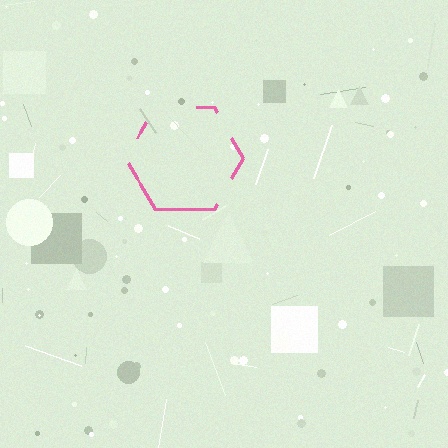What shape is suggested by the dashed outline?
The dashed outline suggests a hexagon.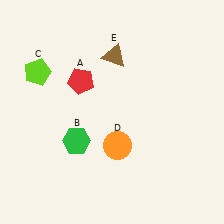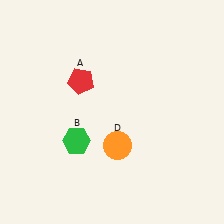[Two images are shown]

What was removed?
The lime pentagon (C), the brown triangle (E) were removed in Image 2.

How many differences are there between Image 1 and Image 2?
There are 2 differences between the two images.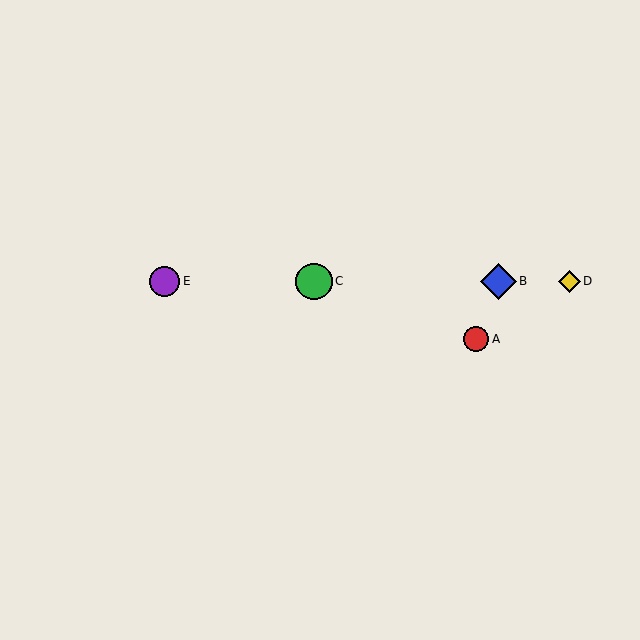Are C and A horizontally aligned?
No, C is at y≈281 and A is at y≈339.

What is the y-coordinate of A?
Object A is at y≈339.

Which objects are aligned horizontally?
Objects B, C, D, E are aligned horizontally.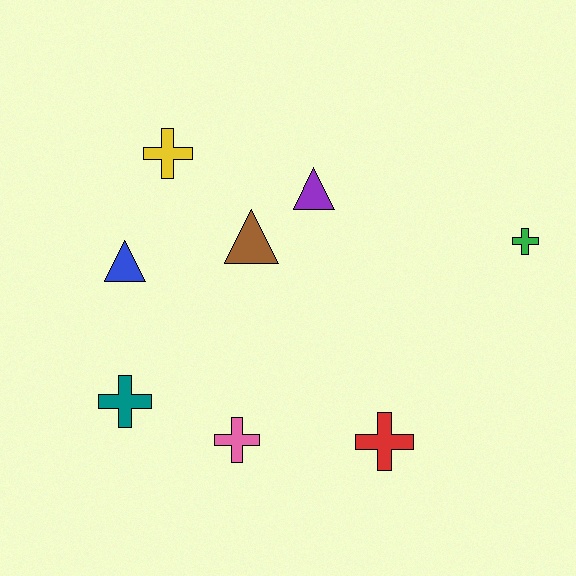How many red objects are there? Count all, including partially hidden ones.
There is 1 red object.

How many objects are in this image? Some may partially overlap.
There are 8 objects.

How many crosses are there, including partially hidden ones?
There are 5 crosses.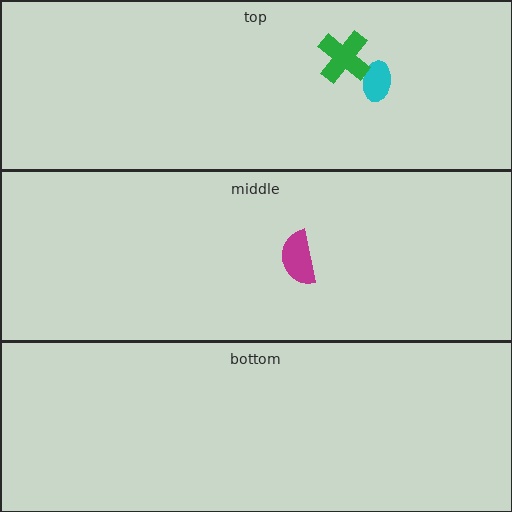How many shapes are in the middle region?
1.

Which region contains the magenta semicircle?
The middle region.